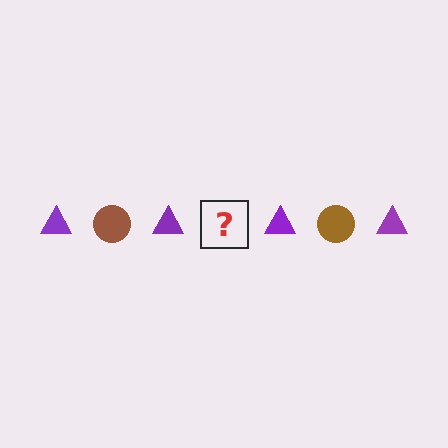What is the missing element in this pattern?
The missing element is a brown circle.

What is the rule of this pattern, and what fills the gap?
The rule is that the pattern alternates between purple triangle and brown circle. The gap should be filled with a brown circle.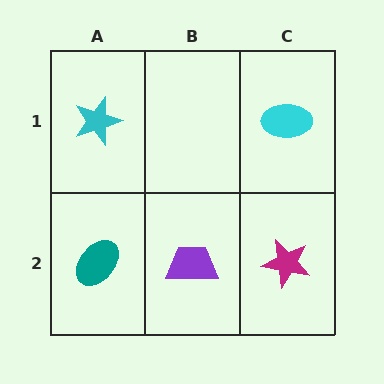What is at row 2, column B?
A purple trapezoid.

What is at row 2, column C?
A magenta star.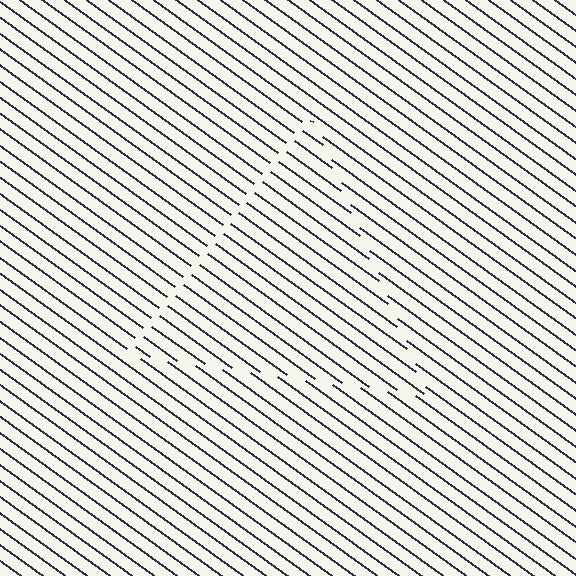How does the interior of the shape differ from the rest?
The interior of the shape contains the same grating, shifted by half a period — the contour is defined by the phase discontinuity where line-ends from the inner and outer gratings abut.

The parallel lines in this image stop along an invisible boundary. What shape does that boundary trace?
An illusory triangle. The interior of the shape contains the same grating, shifted by half a period — the contour is defined by the phase discontinuity where line-ends from the inner and outer gratings abut.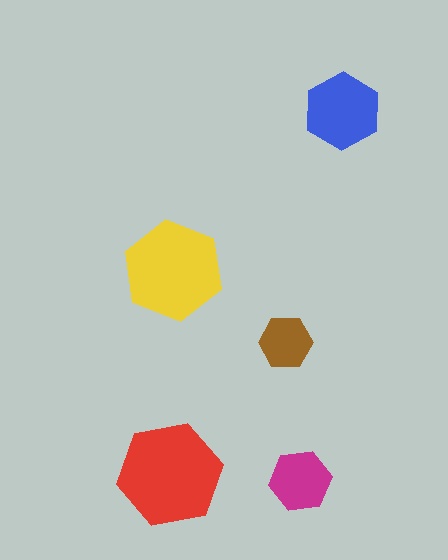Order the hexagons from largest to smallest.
the red one, the yellow one, the blue one, the magenta one, the brown one.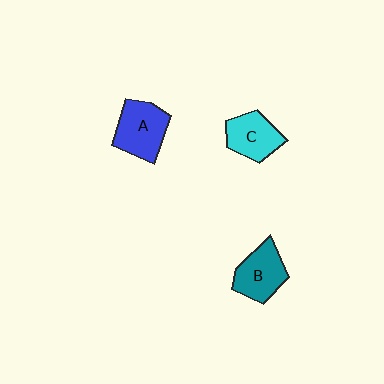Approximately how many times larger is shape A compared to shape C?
Approximately 1.2 times.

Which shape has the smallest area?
Shape C (cyan).